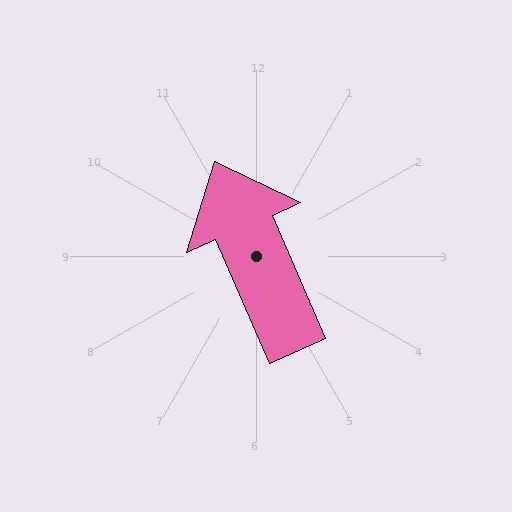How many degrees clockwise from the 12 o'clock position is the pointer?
Approximately 336 degrees.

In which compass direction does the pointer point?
Northwest.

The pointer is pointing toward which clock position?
Roughly 11 o'clock.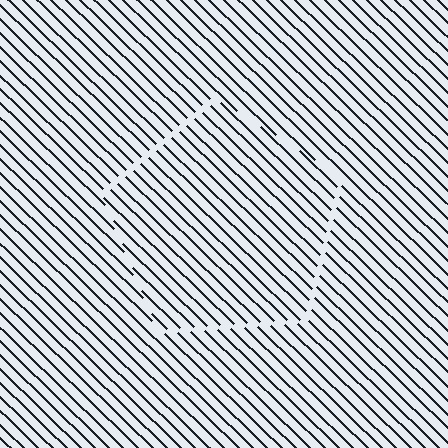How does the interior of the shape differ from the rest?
The interior of the shape contains the same grating, shifted by half a period — the contour is defined by the phase discontinuity where line-ends from the inner and outer gratings abut.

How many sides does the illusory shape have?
5 sides — the line-ends trace a pentagon.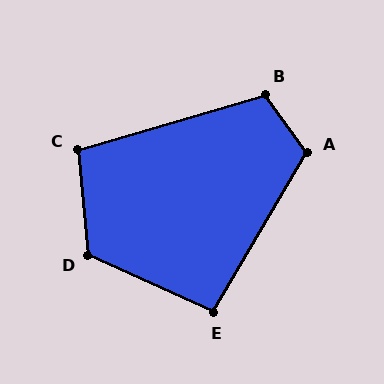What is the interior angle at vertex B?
Approximately 110 degrees (obtuse).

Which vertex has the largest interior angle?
D, at approximately 120 degrees.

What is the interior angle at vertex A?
Approximately 114 degrees (obtuse).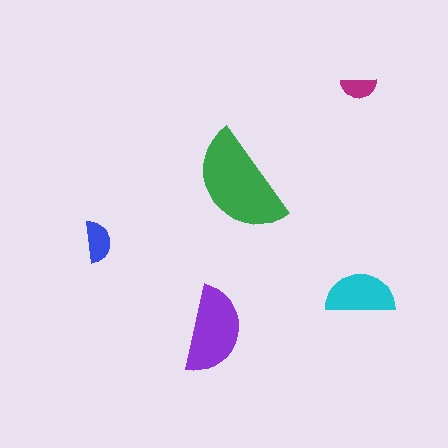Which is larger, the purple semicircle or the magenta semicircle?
The purple one.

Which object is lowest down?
The purple semicircle is bottommost.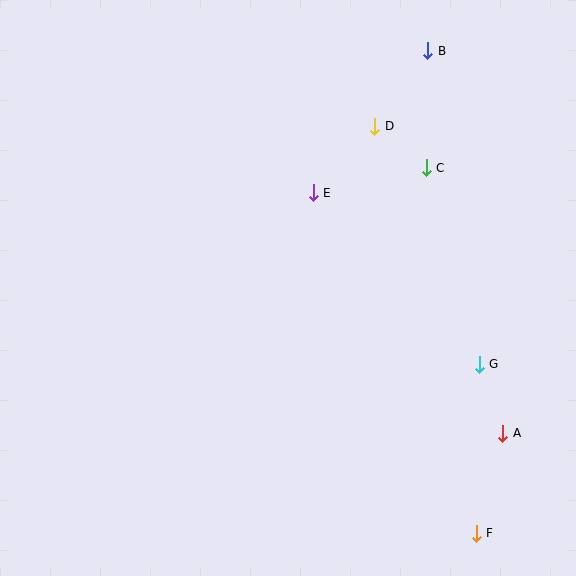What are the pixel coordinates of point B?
Point B is at (428, 51).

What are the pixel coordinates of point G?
Point G is at (479, 364).